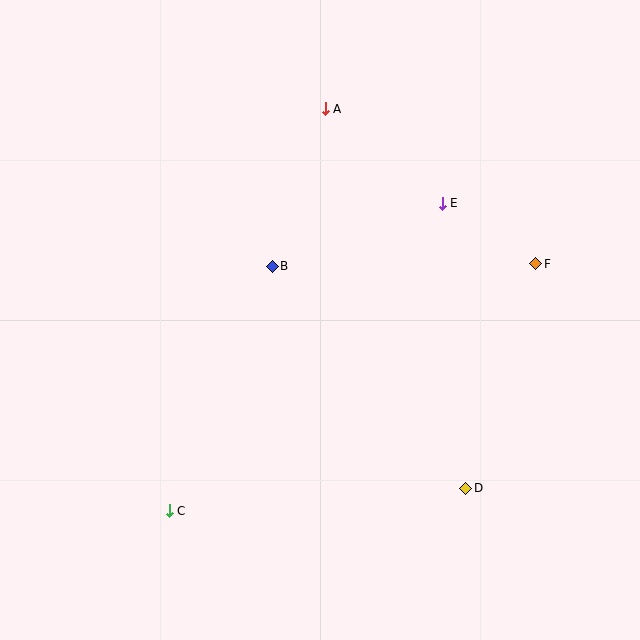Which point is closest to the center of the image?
Point B at (272, 266) is closest to the center.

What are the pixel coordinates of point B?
Point B is at (272, 266).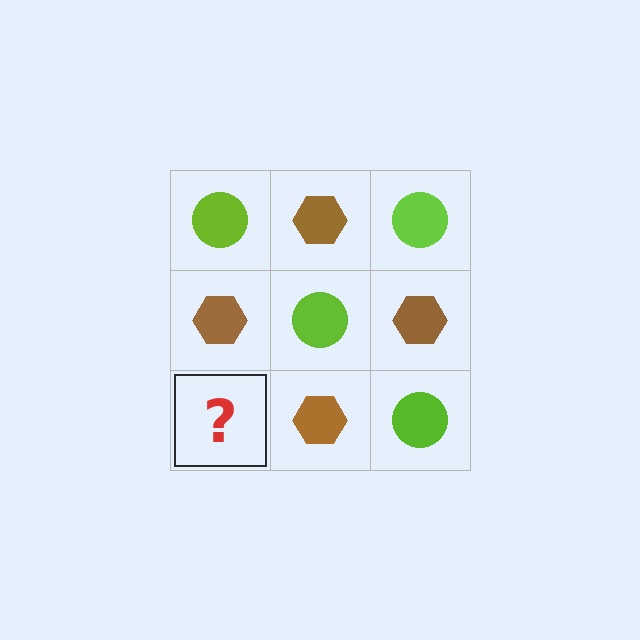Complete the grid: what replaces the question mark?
The question mark should be replaced with a lime circle.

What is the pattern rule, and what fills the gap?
The rule is that it alternates lime circle and brown hexagon in a checkerboard pattern. The gap should be filled with a lime circle.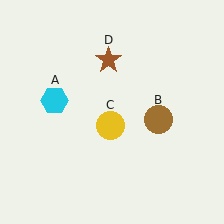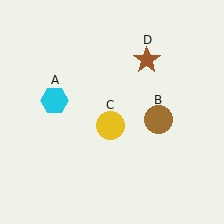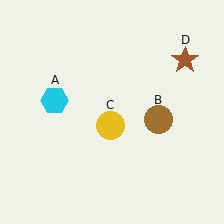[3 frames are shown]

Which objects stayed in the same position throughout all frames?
Cyan hexagon (object A) and brown circle (object B) and yellow circle (object C) remained stationary.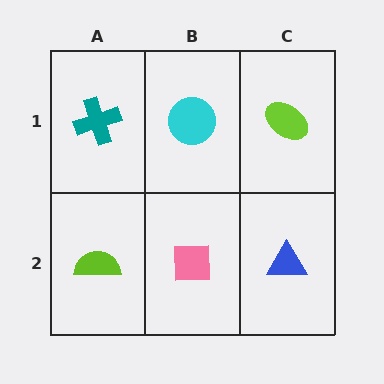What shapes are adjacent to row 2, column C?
A lime ellipse (row 1, column C), a pink square (row 2, column B).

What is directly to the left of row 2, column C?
A pink square.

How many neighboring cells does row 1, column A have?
2.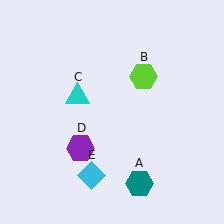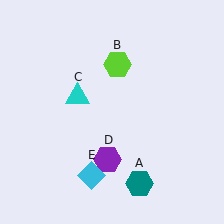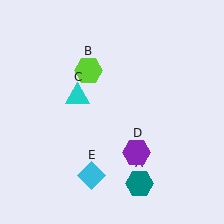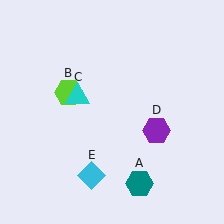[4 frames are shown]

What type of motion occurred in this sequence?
The lime hexagon (object B), purple hexagon (object D) rotated counterclockwise around the center of the scene.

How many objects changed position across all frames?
2 objects changed position: lime hexagon (object B), purple hexagon (object D).